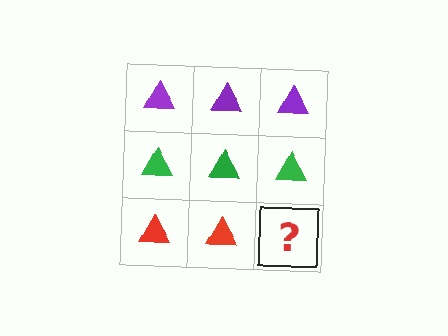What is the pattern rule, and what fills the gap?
The rule is that each row has a consistent color. The gap should be filled with a red triangle.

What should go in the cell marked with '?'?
The missing cell should contain a red triangle.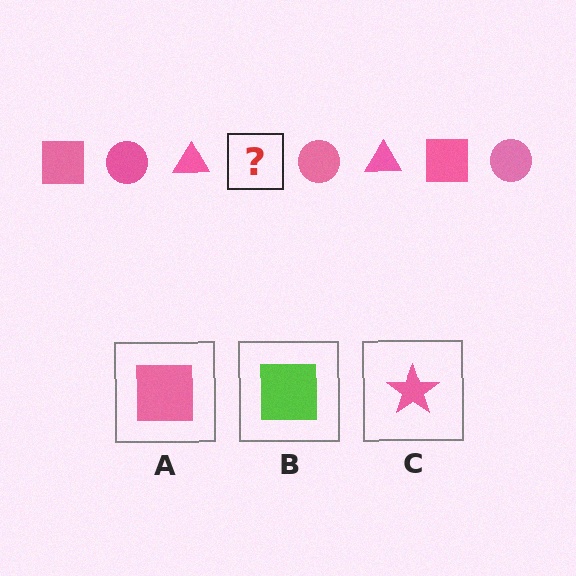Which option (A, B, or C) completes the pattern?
A.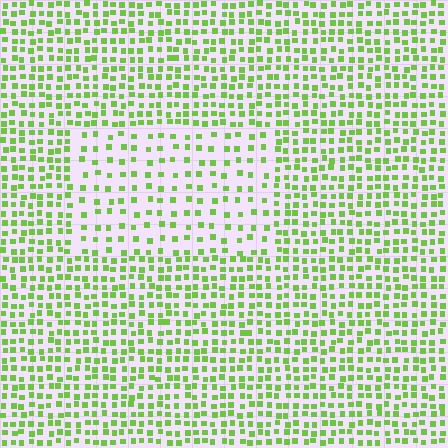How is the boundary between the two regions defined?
The boundary is defined by a change in element density (approximately 2.0x ratio). All elements are the same color, size, and shape.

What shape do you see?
I see a rectangle.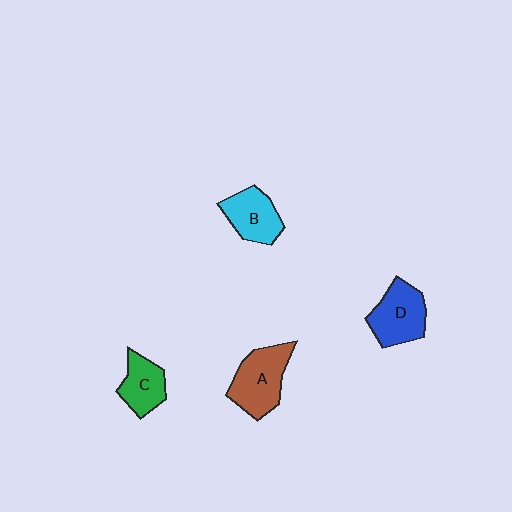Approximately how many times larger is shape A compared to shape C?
Approximately 1.5 times.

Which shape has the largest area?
Shape A (brown).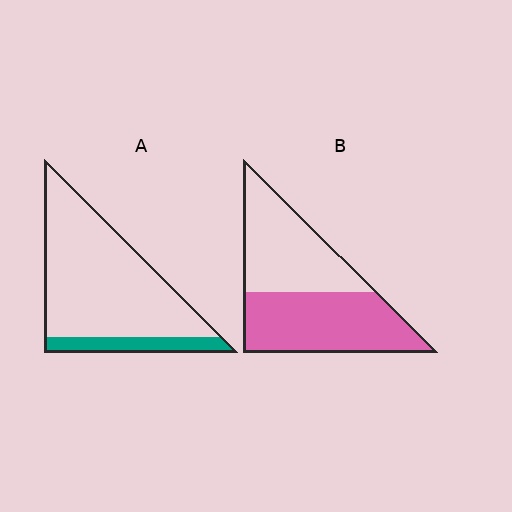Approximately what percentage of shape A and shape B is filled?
A is approximately 15% and B is approximately 55%.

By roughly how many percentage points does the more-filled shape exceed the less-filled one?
By roughly 35 percentage points (B over A).